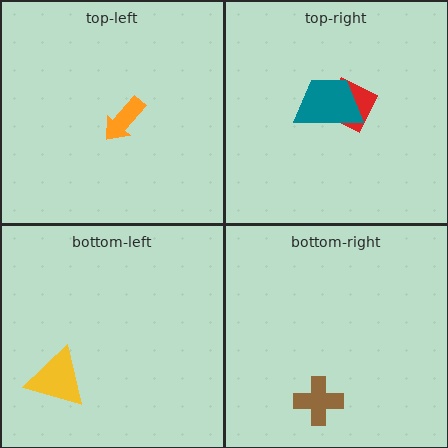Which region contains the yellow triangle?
The bottom-left region.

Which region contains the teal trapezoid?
The top-right region.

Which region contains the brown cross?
The bottom-right region.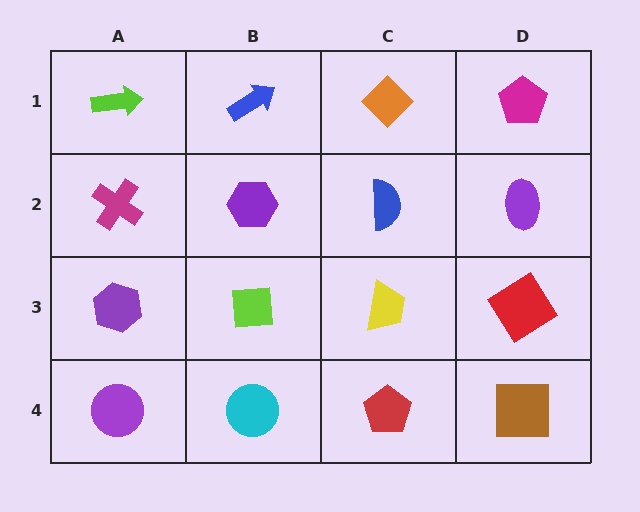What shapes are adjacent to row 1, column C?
A blue semicircle (row 2, column C), a blue arrow (row 1, column B), a magenta pentagon (row 1, column D).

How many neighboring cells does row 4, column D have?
2.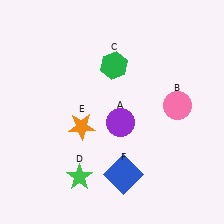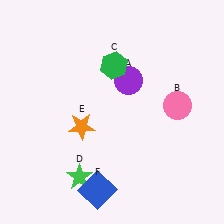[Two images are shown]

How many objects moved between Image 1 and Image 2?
2 objects moved between the two images.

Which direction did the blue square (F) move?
The blue square (F) moved left.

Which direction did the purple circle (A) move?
The purple circle (A) moved up.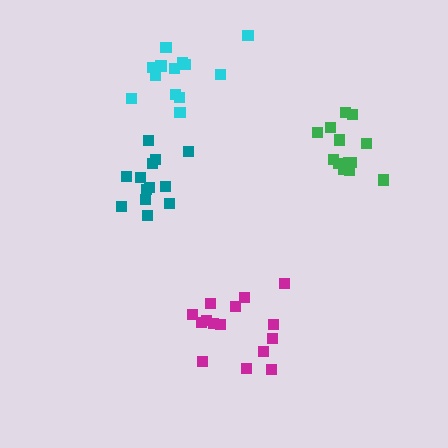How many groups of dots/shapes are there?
There are 4 groups.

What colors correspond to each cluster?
The clusters are colored: cyan, magenta, teal, green.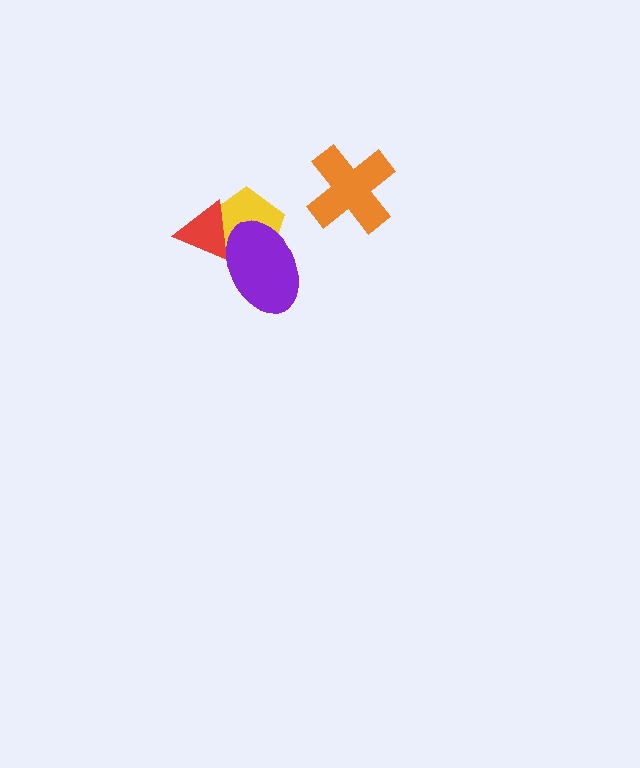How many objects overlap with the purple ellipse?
2 objects overlap with the purple ellipse.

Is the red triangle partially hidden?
Yes, it is partially covered by another shape.